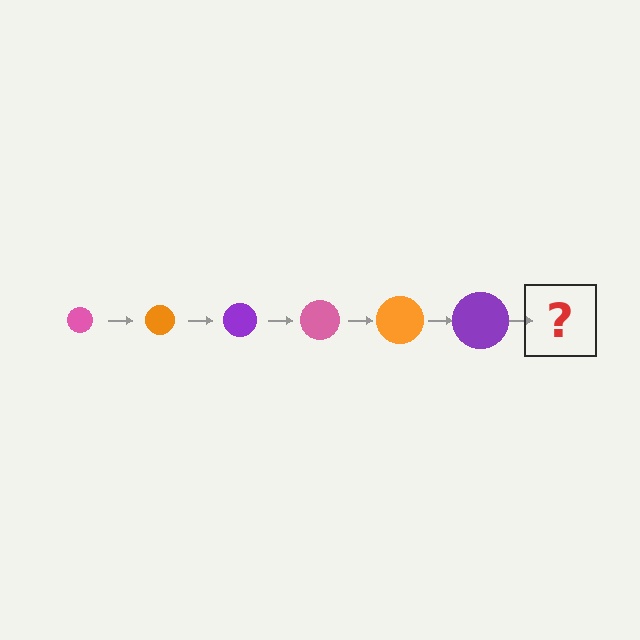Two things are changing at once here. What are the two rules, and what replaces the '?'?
The two rules are that the circle grows larger each step and the color cycles through pink, orange, and purple. The '?' should be a pink circle, larger than the previous one.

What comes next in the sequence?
The next element should be a pink circle, larger than the previous one.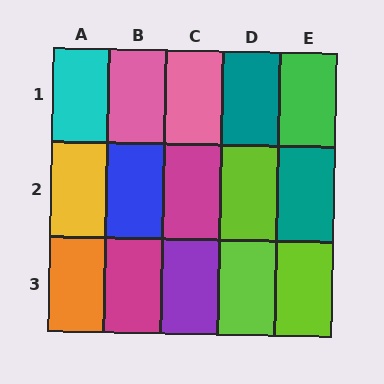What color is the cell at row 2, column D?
Lime.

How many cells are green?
1 cell is green.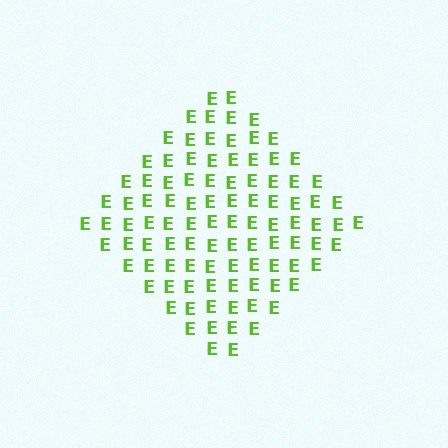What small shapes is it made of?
It is made of small letter E's.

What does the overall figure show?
The overall figure shows a diamond.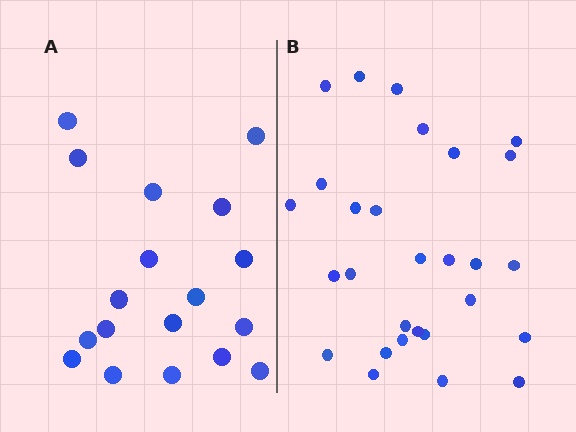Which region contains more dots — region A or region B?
Region B (the right region) has more dots.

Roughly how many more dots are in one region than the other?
Region B has roughly 10 or so more dots than region A.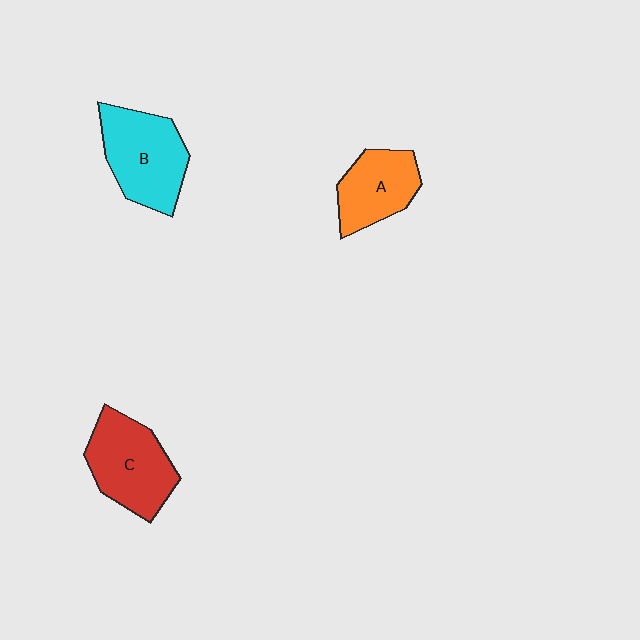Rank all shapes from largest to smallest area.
From largest to smallest: B (cyan), C (red), A (orange).